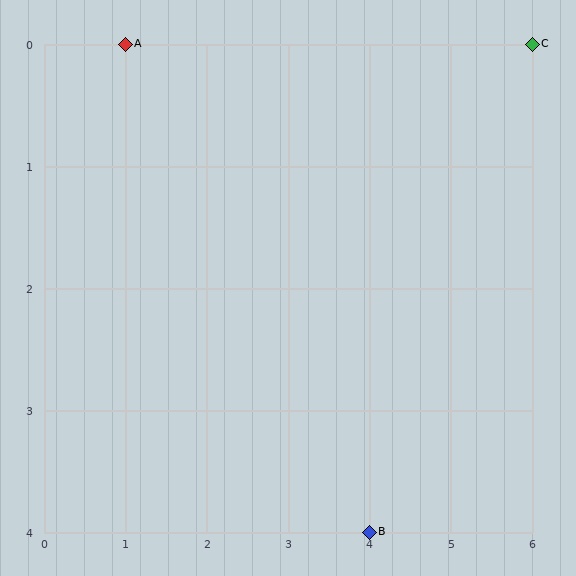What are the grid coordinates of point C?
Point C is at grid coordinates (6, 0).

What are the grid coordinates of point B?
Point B is at grid coordinates (4, 4).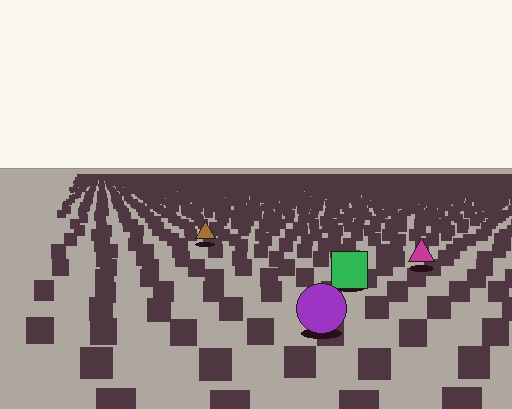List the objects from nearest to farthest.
From nearest to farthest: the purple circle, the green square, the magenta triangle, the brown triangle.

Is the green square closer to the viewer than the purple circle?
No. The purple circle is closer — you can tell from the texture gradient: the ground texture is coarser near it.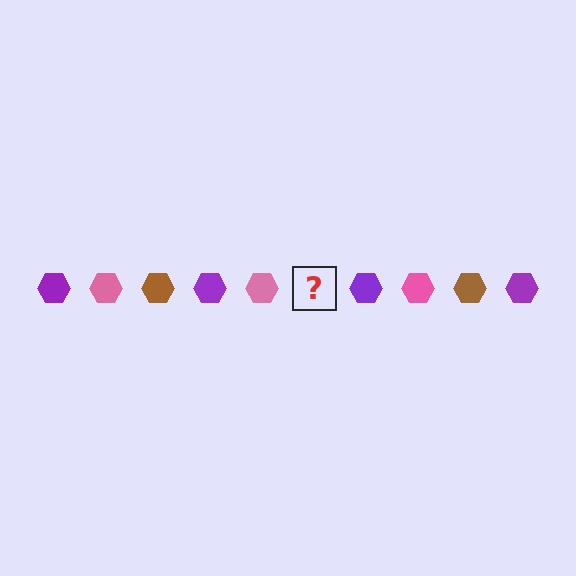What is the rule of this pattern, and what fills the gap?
The rule is that the pattern cycles through purple, pink, brown hexagons. The gap should be filled with a brown hexagon.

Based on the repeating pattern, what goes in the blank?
The blank should be a brown hexagon.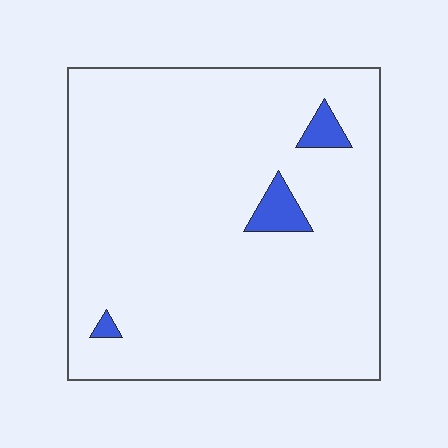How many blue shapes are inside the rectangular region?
3.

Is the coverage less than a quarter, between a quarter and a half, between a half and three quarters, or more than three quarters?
Less than a quarter.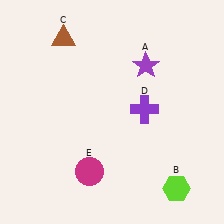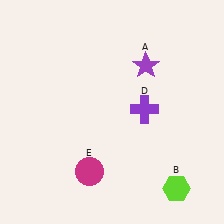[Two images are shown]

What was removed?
The brown triangle (C) was removed in Image 2.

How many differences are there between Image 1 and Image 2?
There is 1 difference between the two images.